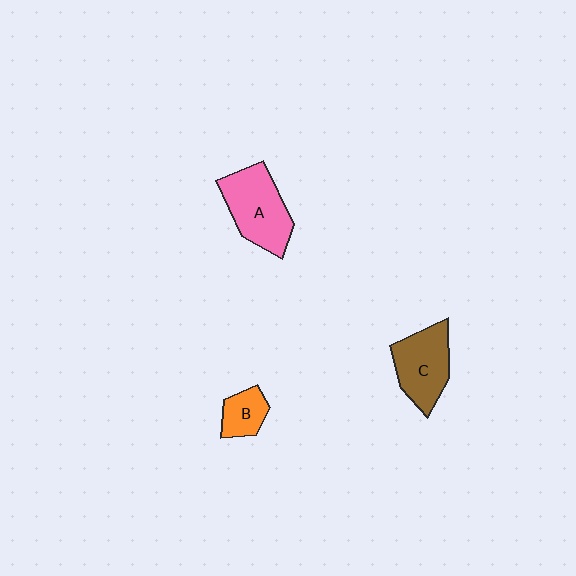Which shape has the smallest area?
Shape B (orange).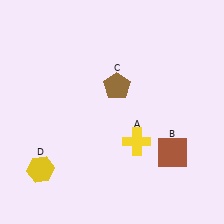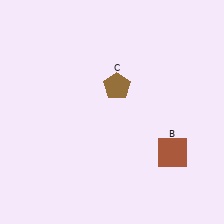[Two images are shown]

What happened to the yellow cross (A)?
The yellow cross (A) was removed in Image 2. It was in the bottom-right area of Image 1.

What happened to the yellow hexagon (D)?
The yellow hexagon (D) was removed in Image 2. It was in the bottom-left area of Image 1.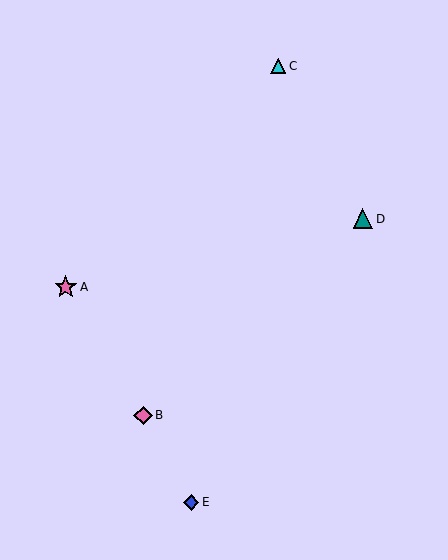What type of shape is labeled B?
Shape B is a pink diamond.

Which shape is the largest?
The pink star (labeled A) is the largest.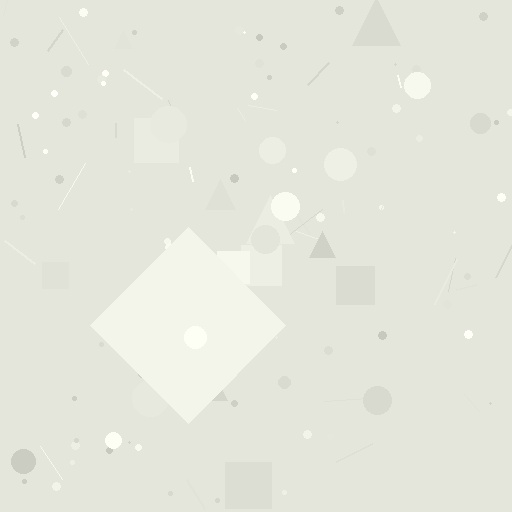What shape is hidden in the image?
A diamond is hidden in the image.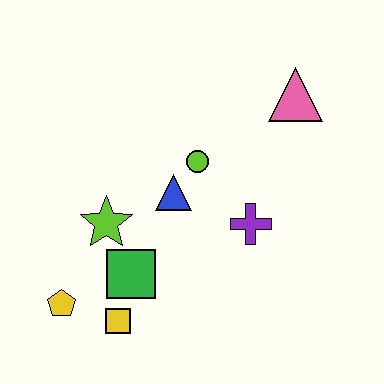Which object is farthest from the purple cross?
The yellow pentagon is farthest from the purple cross.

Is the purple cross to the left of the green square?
No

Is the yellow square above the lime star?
No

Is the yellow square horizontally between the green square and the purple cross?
No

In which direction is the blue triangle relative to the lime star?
The blue triangle is to the right of the lime star.